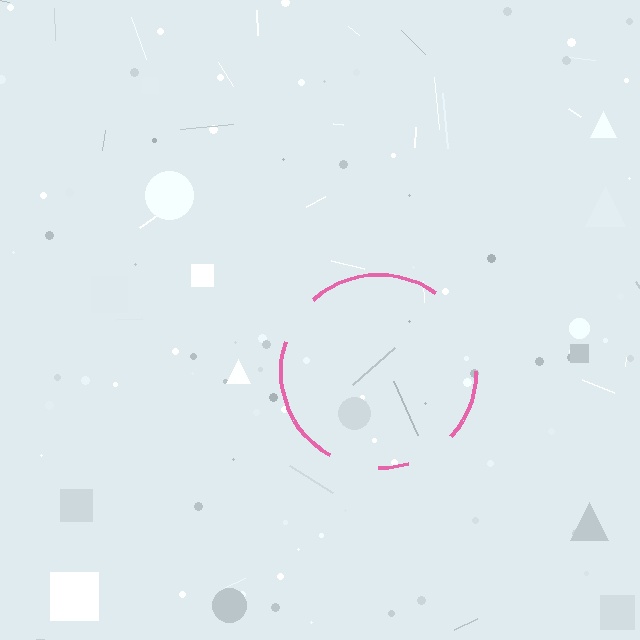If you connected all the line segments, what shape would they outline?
They would outline a circle.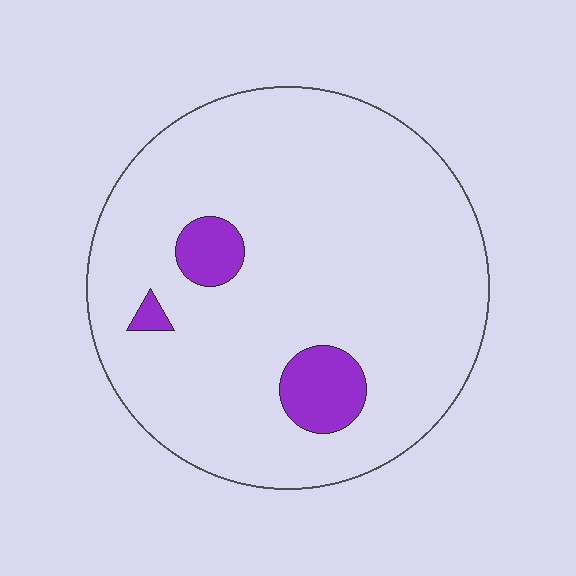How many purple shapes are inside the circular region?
3.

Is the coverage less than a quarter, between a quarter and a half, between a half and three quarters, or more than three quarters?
Less than a quarter.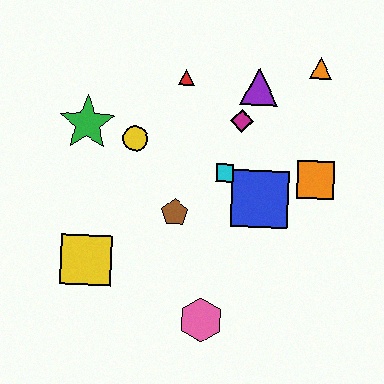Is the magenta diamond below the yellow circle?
No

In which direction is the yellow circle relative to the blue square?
The yellow circle is to the left of the blue square.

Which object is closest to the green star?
The yellow circle is closest to the green star.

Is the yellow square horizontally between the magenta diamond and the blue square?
No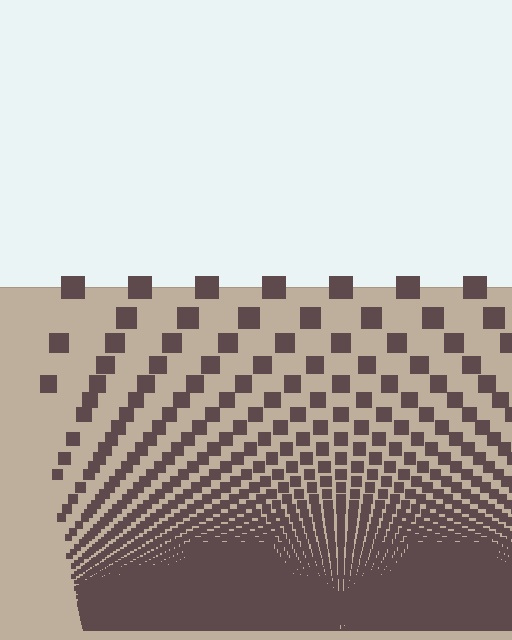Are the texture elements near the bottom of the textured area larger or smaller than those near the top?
Smaller. The gradient is inverted — elements near the bottom are smaller and denser.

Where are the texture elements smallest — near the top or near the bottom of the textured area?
Near the bottom.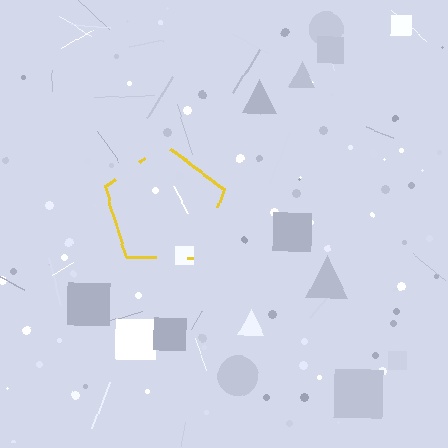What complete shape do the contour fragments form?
The contour fragments form a pentagon.